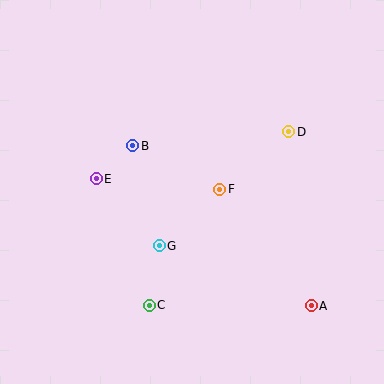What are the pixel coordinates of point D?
Point D is at (289, 132).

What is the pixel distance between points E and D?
The distance between E and D is 198 pixels.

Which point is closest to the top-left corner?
Point B is closest to the top-left corner.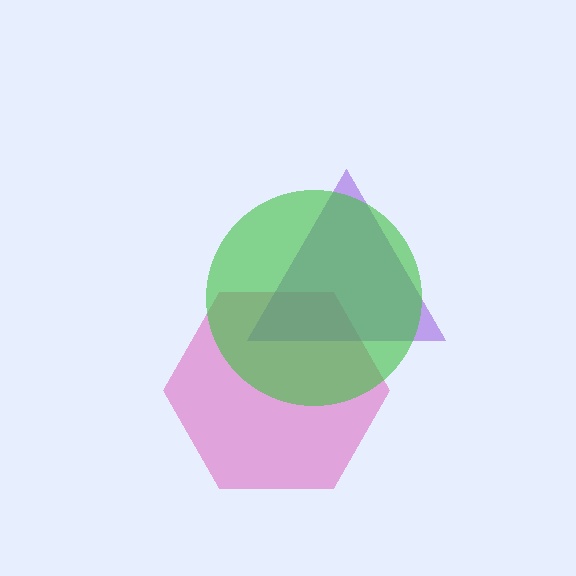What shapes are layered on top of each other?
The layered shapes are: a magenta hexagon, a purple triangle, a green circle.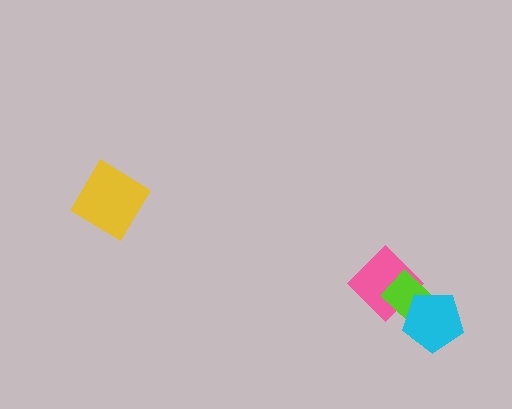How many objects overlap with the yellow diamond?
0 objects overlap with the yellow diamond.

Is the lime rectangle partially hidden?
Yes, it is partially covered by another shape.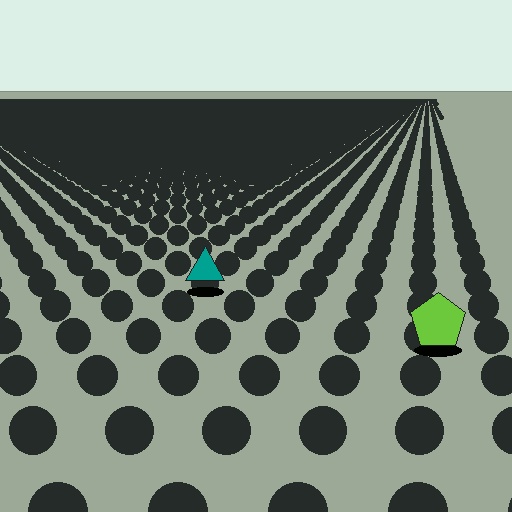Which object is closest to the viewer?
The lime pentagon is closest. The texture marks near it are larger and more spread out.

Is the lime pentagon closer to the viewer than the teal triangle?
Yes. The lime pentagon is closer — you can tell from the texture gradient: the ground texture is coarser near it.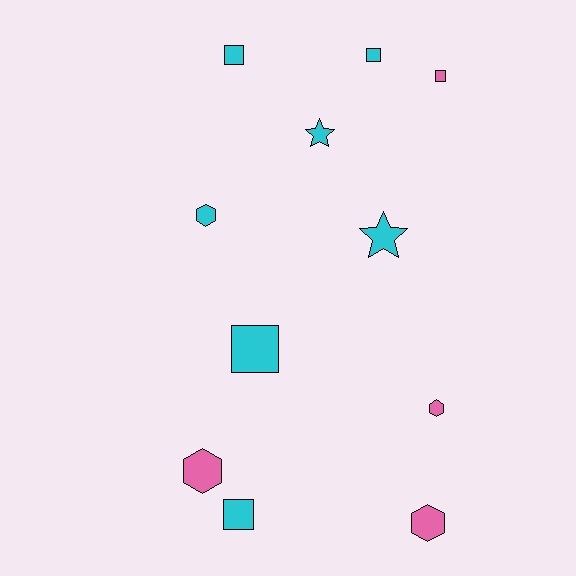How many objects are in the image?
There are 11 objects.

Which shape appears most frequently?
Square, with 5 objects.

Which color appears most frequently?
Cyan, with 7 objects.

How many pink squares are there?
There is 1 pink square.